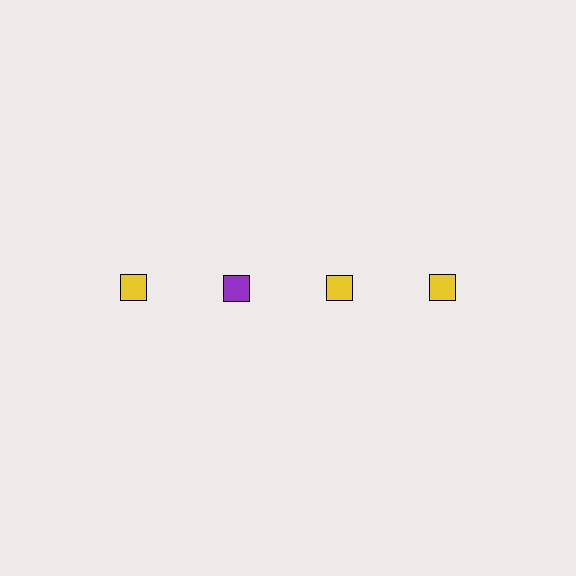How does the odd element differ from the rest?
It has a different color: purple instead of yellow.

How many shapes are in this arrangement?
There are 4 shapes arranged in a grid pattern.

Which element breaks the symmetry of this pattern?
The purple square in the top row, second from left column breaks the symmetry. All other shapes are yellow squares.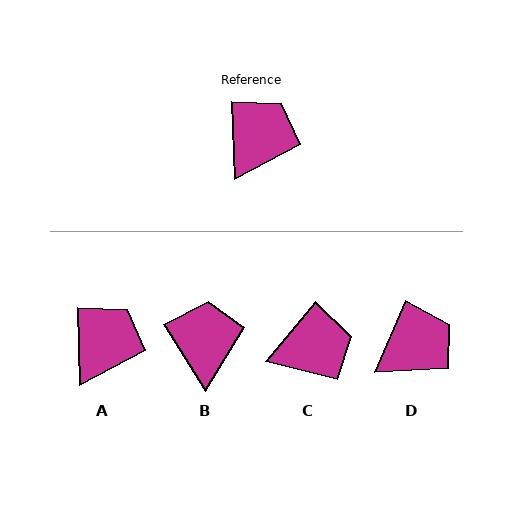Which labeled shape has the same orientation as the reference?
A.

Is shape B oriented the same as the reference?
No, it is off by about 30 degrees.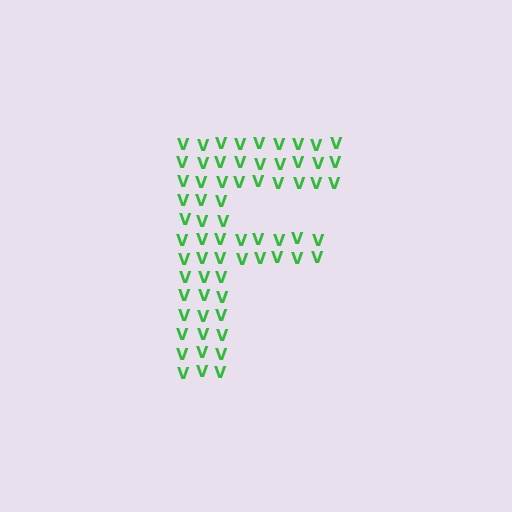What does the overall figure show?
The overall figure shows the letter F.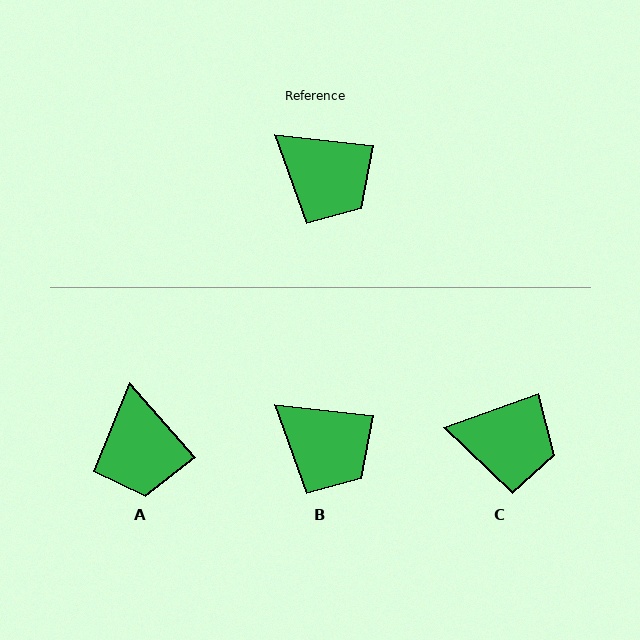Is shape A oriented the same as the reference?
No, it is off by about 42 degrees.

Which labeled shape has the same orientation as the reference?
B.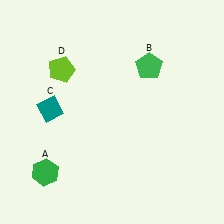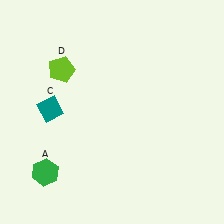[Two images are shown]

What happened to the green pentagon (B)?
The green pentagon (B) was removed in Image 2. It was in the top-right area of Image 1.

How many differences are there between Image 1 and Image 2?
There is 1 difference between the two images.